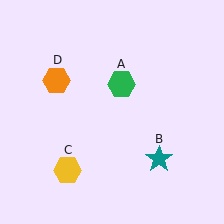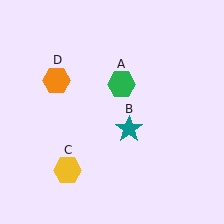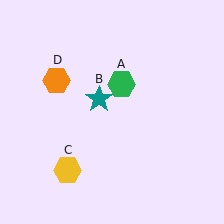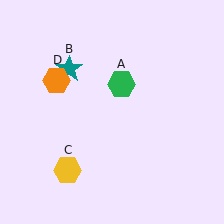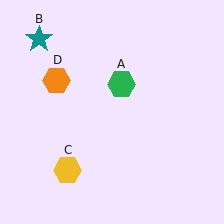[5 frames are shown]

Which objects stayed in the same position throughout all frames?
Green hexagon (object A) and yellow hexagon (object C) and orange hexagon (object D) remained stationary.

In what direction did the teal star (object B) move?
The teal star (object B) moved up and to the left.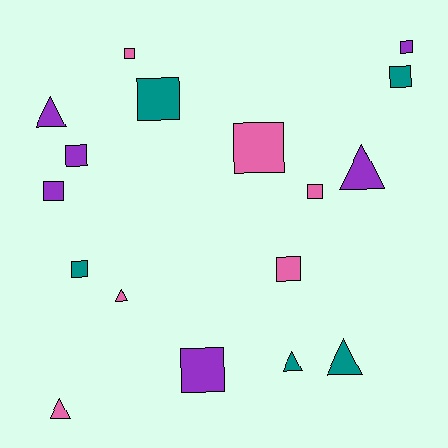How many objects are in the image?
There are 17 objects.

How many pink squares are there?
There are 4 pink squares.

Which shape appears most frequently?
Square, with 11 objects.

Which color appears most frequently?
Purple, with 6 objects.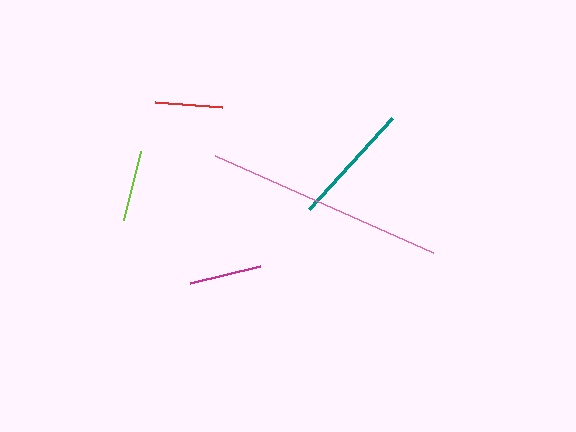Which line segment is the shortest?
The red line is the shortest at approximately 67 pixels.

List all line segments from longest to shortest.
From longest to shortest: pink, teal, magenta, lime, red.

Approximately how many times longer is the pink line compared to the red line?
The pink line is approximately 3.5 times the length of the red line.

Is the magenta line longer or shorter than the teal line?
The teal line is longer than the magenta line.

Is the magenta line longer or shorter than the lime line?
The magenta line is longer than the lime line.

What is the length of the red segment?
The red segment is approximately 67 pixels long.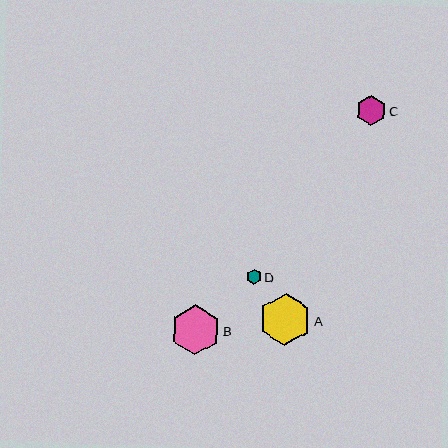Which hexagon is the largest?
Hexagon A is the largest with a size of approximately 52 pixels.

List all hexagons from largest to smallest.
From largest to smallest: A, B, C, D.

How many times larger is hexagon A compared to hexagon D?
Hexagon A is approximately 3.4 times the size of hexagon D.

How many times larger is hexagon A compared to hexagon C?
Hexagon A is approximately 1.7 times the size of hexagon C.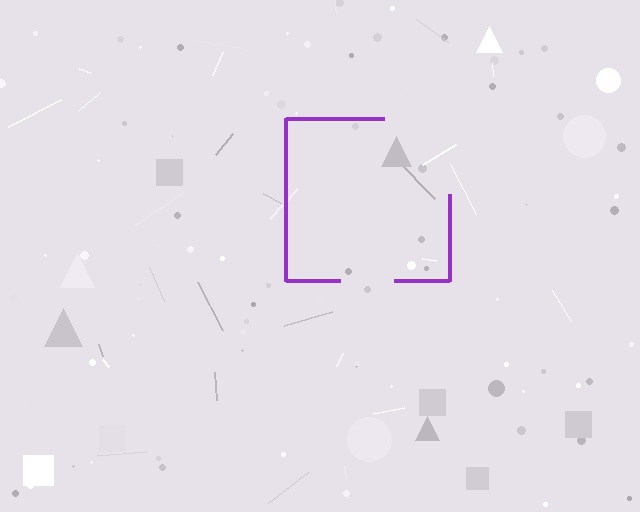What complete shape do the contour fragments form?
The contour fragments form a square.